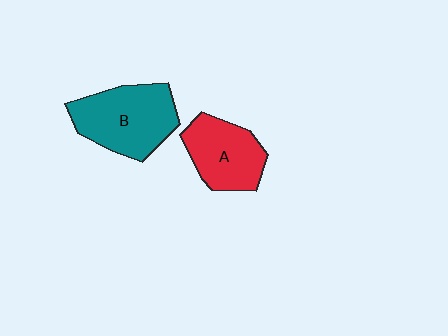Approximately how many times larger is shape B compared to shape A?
Approximately 1.3 times.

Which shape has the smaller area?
Shape A (red).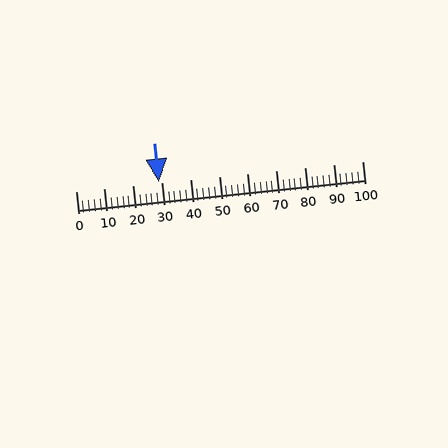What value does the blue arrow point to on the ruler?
The blue arrow points to approximately 29.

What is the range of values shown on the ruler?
The ruler shows values from 0 to 100.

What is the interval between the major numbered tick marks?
The major tick marks are spaced 10 units apart.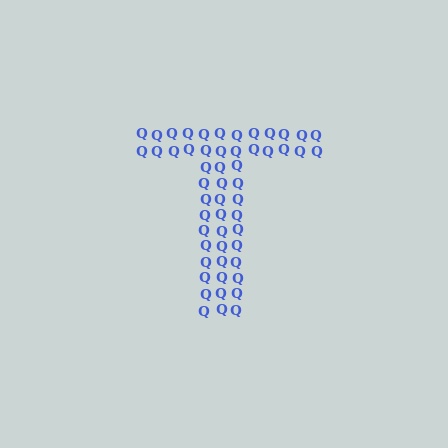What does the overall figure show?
The overall figure shows the letter T.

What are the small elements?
The small elements are letter Q's.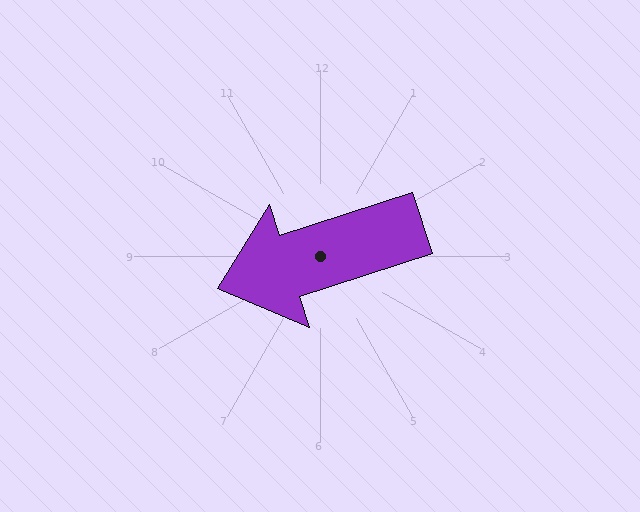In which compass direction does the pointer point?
West.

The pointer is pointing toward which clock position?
Roughly 8 o'clock.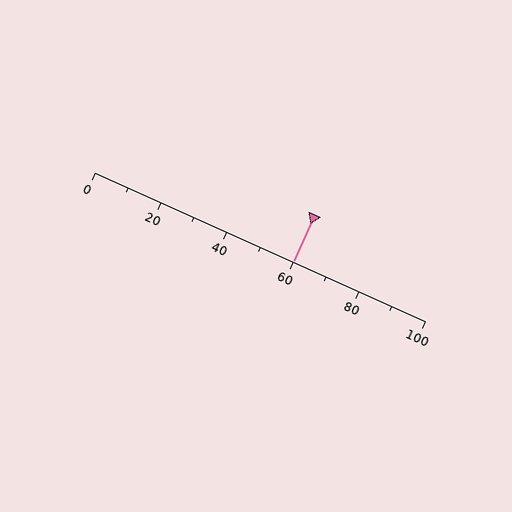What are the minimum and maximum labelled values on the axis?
The axis runs from 0 to 100.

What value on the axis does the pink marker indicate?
The marker indicates approximately 60.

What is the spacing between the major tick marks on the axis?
The major ticks are spaced 20 apart.